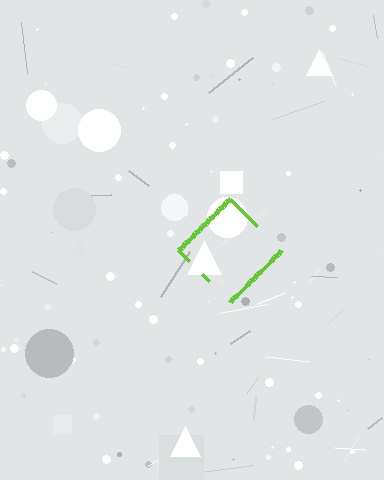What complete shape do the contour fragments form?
The contour fragments form a diamond.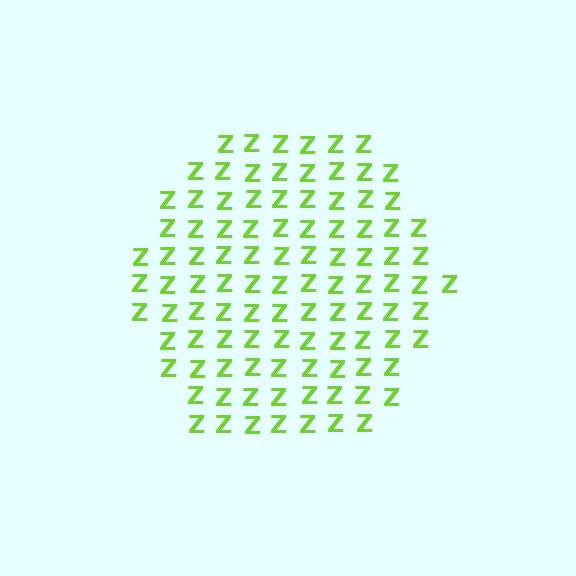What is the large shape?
The large shape is a hexagon.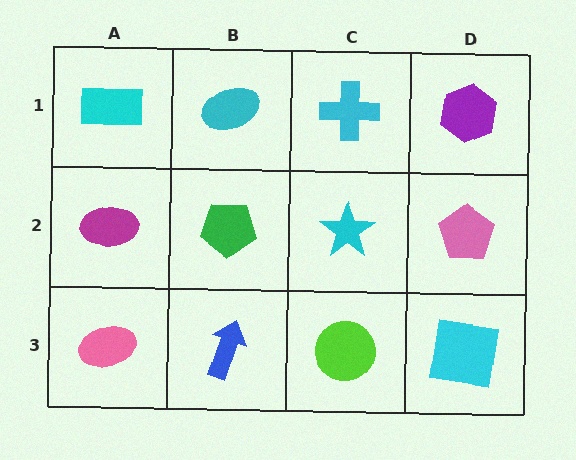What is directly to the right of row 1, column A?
A cyan ellipse.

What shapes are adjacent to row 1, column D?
A pink pentagon (row 2, column D), a cyan cross (row 1, column C).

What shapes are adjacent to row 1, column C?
A cyan star (row 2, column C), a cyan ellipse (row 1, column B), a purple hexagon (row 1, column D).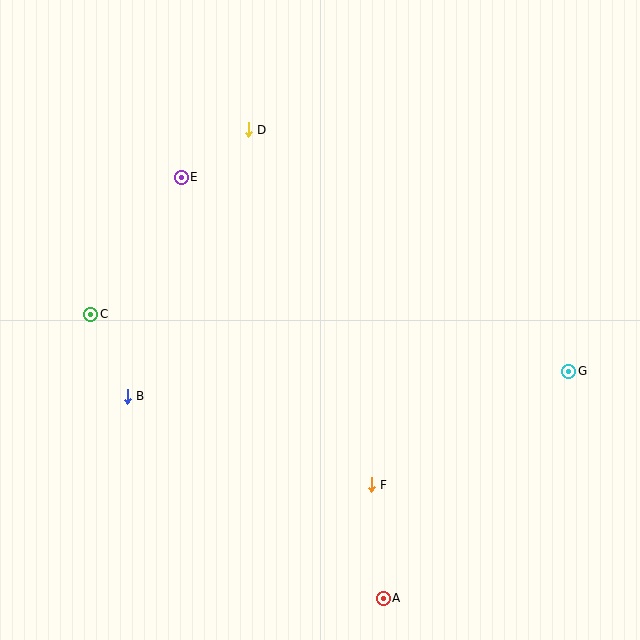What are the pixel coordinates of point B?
Point B is at (127, 396).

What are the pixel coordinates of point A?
Point A is at (383, 598).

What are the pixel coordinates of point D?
Point D is at (248, 130).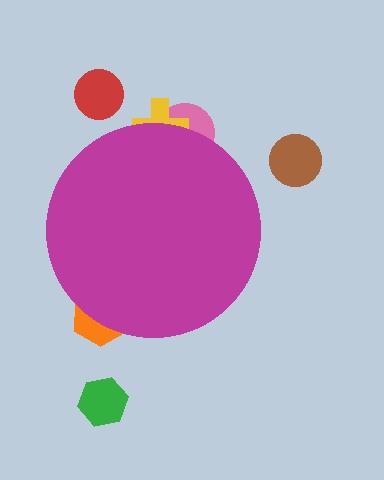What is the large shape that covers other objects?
A magenta circle.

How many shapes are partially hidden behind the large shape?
3 shapes are partially hidden.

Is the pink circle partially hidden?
Yes, the pink circle is partially hidden behind the magenta circle.